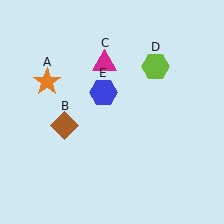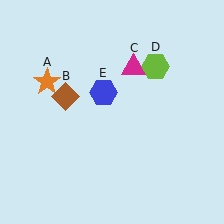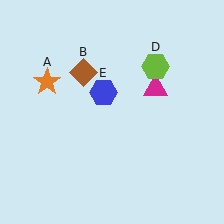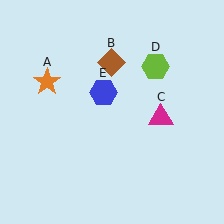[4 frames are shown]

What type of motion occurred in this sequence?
The brown diamond (object B), magenta triangle (object C) rotated clockwise around the center of the scene.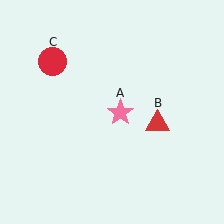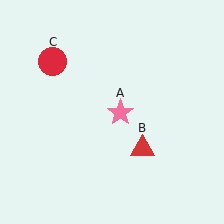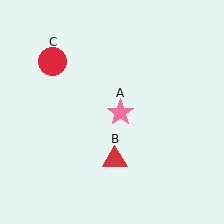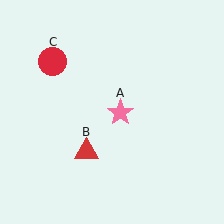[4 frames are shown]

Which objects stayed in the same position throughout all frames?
Pink star (object A) and red circle (object C) remained stationary.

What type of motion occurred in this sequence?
The red triangle (object B) rotated clockwise around the center of the scene.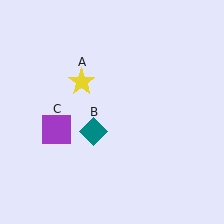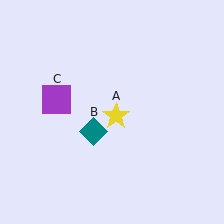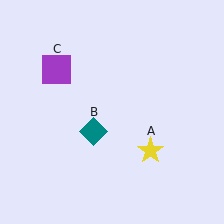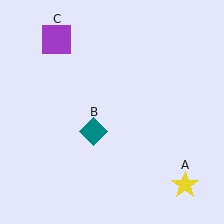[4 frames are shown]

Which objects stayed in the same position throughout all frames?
Teal diamond (object B) remained stationary.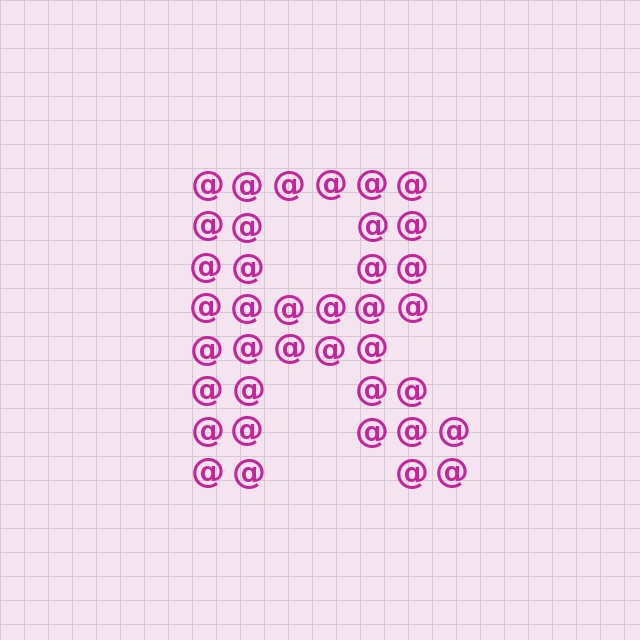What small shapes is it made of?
It is made of small at signs.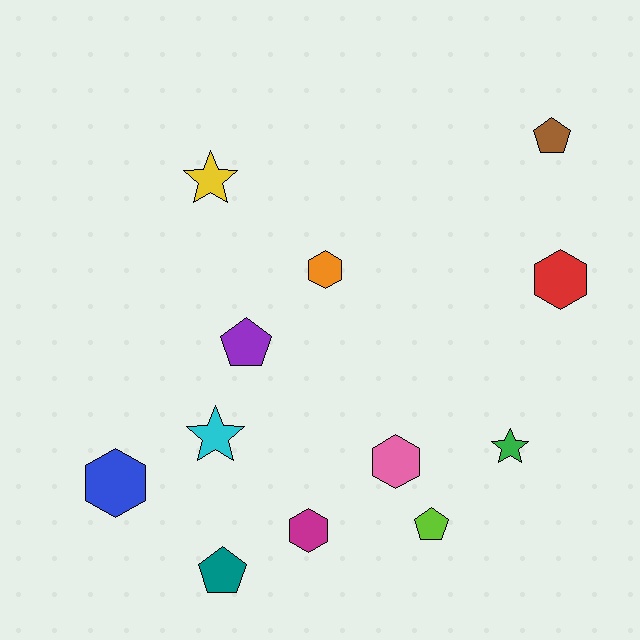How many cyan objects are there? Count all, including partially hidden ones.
There is 1 cyan object.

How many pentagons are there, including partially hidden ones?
There are 4 pentagons.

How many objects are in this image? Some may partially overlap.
There are 12 objects.